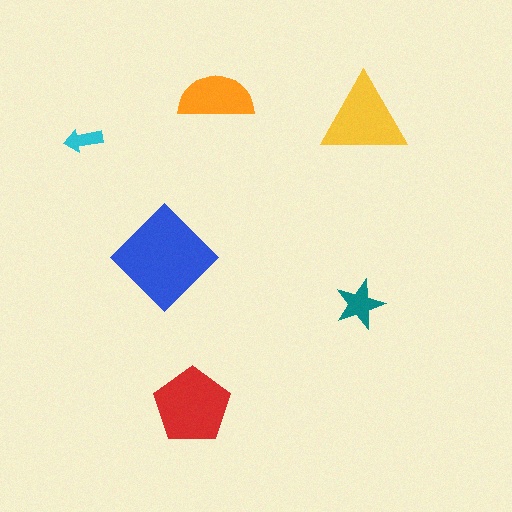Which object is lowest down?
The red pentagon is bottommost.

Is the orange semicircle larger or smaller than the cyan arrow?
Larger.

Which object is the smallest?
The cyan arrow.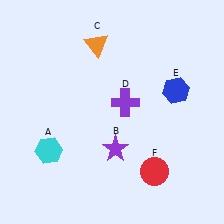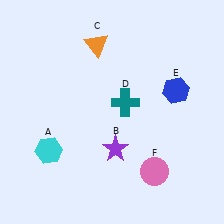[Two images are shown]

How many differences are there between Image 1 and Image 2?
There are 2 differences between the two images.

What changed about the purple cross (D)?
In Image 1, D is purple. In Image 2, it changed to teal.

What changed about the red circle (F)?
In Image 1, F is red. In Image 2, it changed to pink.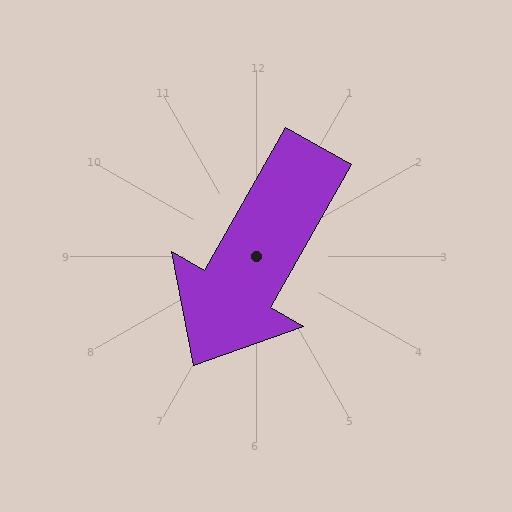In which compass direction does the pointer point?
Southwest.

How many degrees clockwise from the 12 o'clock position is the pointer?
Approximately 210 degrees.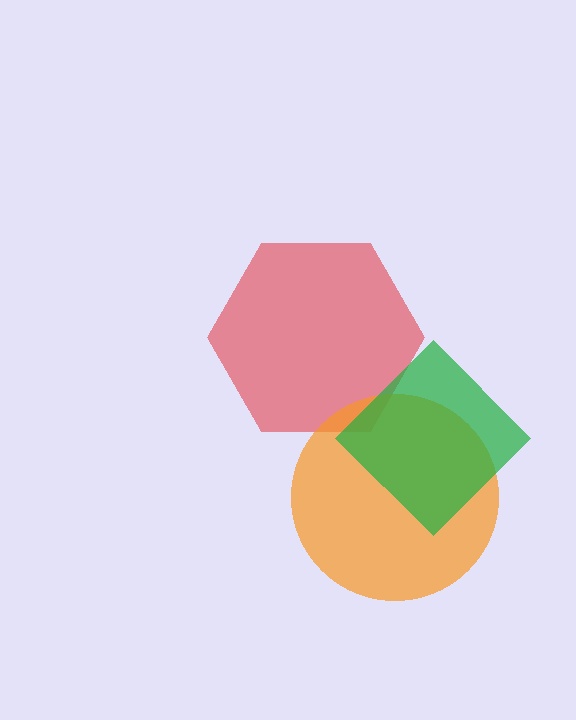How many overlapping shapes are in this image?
There are 3 overlapping shapes in the image.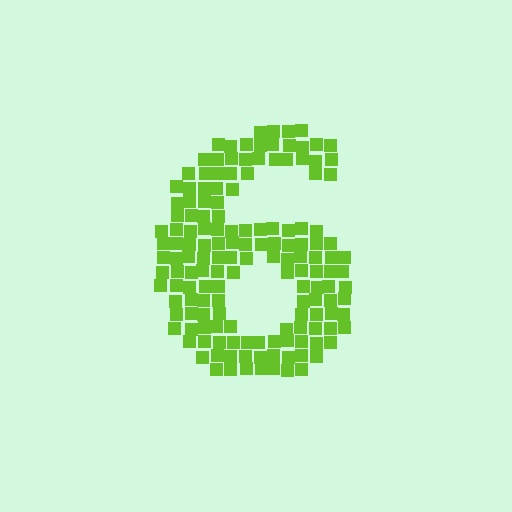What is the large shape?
The large shape is the digit 6.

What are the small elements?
The small elements are squares.